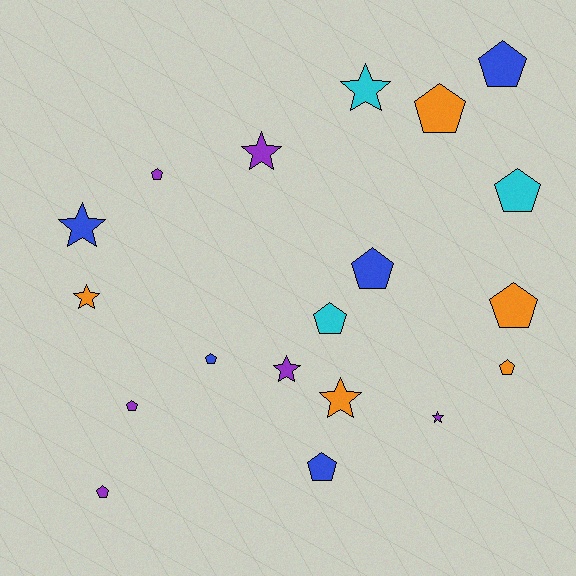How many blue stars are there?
There is 1 blue star.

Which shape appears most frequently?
Pentagon, with 12 objects.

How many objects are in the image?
There are 19 objects.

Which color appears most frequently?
Purple, with 6 objects.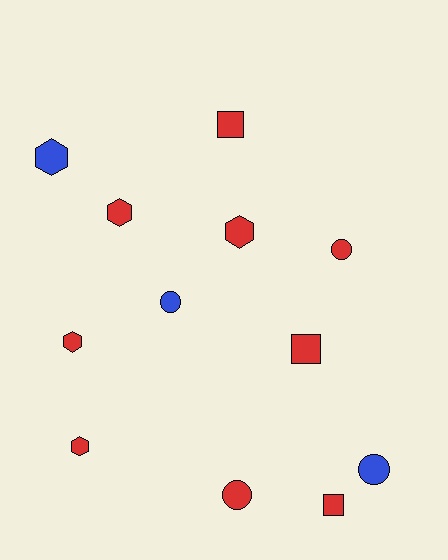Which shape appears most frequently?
Hexagon, with 5 objects.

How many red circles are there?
There are 2 red circles.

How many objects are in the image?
There are 12 objects.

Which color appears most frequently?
Red, with 9 objects.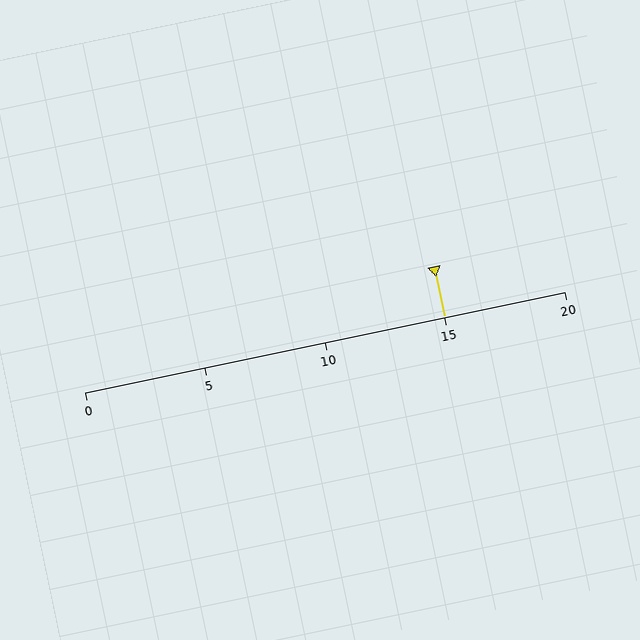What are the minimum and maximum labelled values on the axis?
The axis runs from 0 to 20.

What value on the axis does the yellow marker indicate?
The marker indicates approximately 15.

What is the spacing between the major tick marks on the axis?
The major ticks are spaced 5 apart.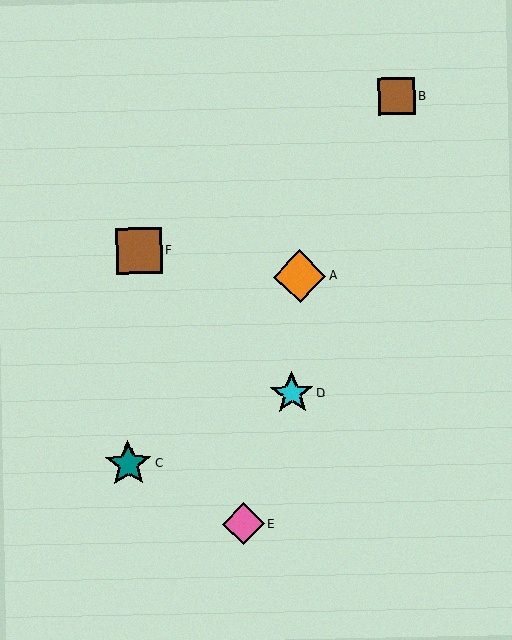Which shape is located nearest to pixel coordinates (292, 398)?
The cyan star (labeled D) at (292, 393) is nearest to that location.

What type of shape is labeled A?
Shape A is an orange diamond.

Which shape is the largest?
The orange diamond (labeled A) is the largest.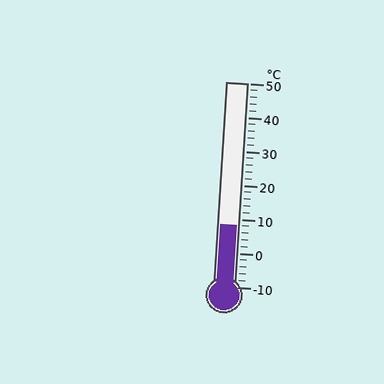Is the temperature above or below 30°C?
The temperature is below 30°C.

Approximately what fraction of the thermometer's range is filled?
The thermometer is filled to approximately 30% of its range.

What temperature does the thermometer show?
The thermometer shows approximately 8°C.